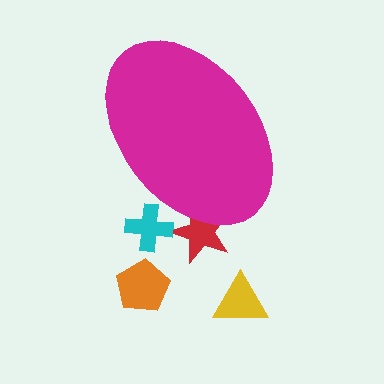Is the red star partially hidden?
Yes, the red star is partially hidden behind the magenta ellipse.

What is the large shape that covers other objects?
A magenta ellipse.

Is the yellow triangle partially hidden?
No, the yellow triangle is fully visible.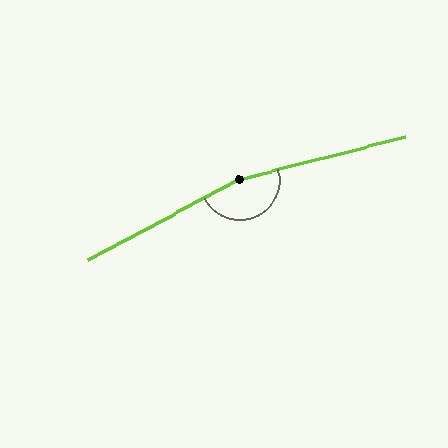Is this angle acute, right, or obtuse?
It is obtuse.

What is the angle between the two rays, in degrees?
Approximately 166 degrees.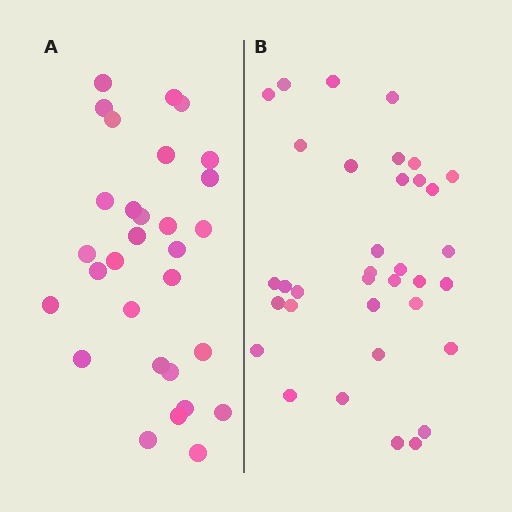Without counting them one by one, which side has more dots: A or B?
Region B (the right region) has more dots.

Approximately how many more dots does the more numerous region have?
Region B has about 5 more dots than region A.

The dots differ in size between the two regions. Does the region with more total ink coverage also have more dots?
No. Region A has more total ink coverage because its dots are larger, but region B actually contains more individual dots. Total area can be misleading — the number of items is what matters here.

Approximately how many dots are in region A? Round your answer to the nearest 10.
About 30 dots.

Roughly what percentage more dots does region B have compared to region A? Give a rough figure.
About 15% more.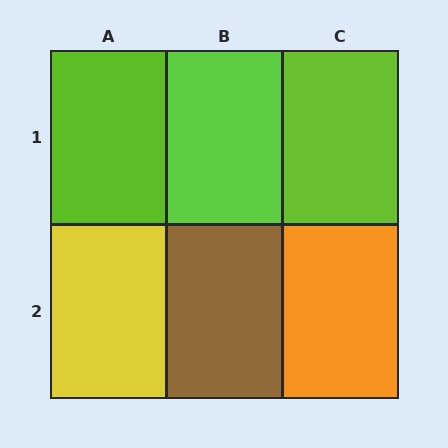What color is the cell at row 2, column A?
Yellow.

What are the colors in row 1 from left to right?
Lime, lime, lime.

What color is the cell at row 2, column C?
Orange.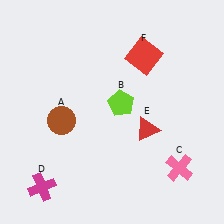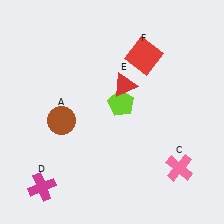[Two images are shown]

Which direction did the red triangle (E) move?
The red triangle (E) moved up.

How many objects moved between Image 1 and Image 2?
1 object moved between the two images.